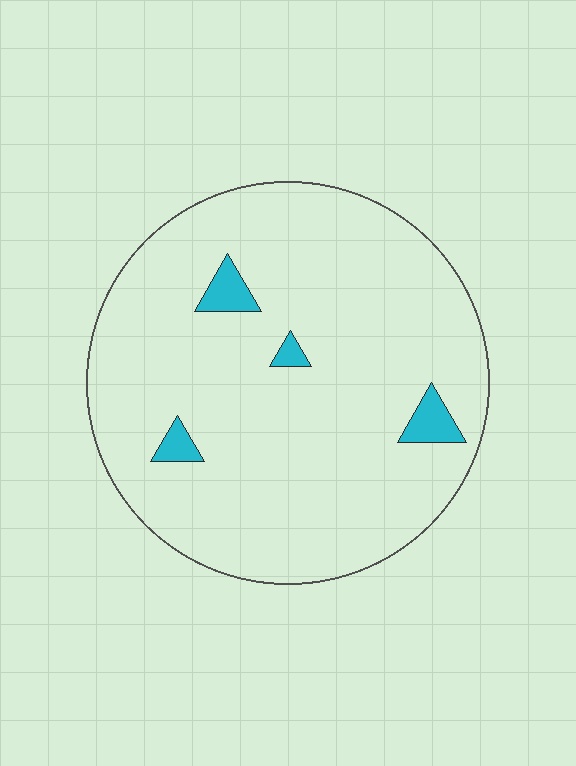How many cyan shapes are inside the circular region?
4.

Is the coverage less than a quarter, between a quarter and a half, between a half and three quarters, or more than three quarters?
Less than a quarter.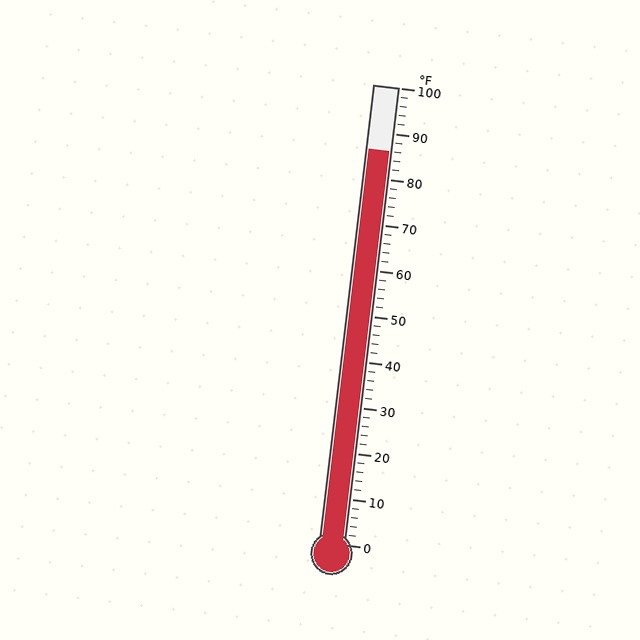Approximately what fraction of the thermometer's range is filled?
The thermometer is filled to approximately 85% of its range.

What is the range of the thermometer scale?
The thermometer scale ranges from 0°F to 100°F.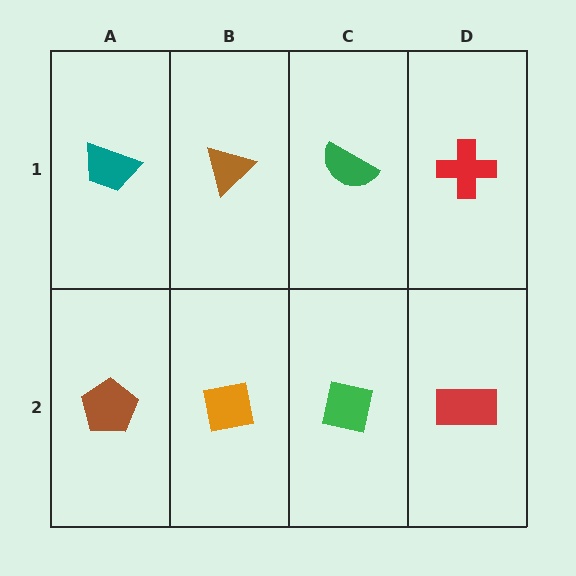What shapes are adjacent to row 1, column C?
A green square (row 2, column C), a brown triangle (row 1, column B), a red cross (row 1, column D).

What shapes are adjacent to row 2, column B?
A brown triangle (row 1, column B), a brown pentagon (row 2, column A), a green square (row 2, column C).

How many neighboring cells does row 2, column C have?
3.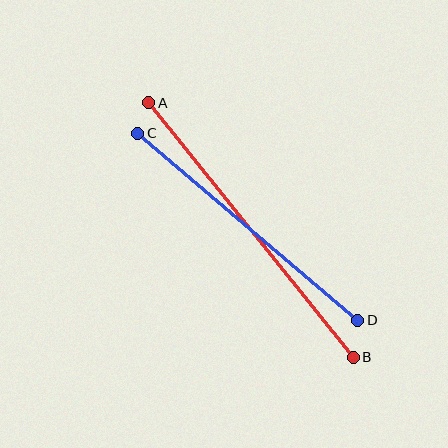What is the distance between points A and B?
The distance is approximately 327 pixels.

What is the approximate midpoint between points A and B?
The midpoint is at approximately (251, 230) pixels.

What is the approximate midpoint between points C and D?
The midpoint is at approximately (248, 227) pixels.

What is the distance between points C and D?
The distance is approximately 289 pixels.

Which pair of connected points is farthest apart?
Points A and B are farthest apart.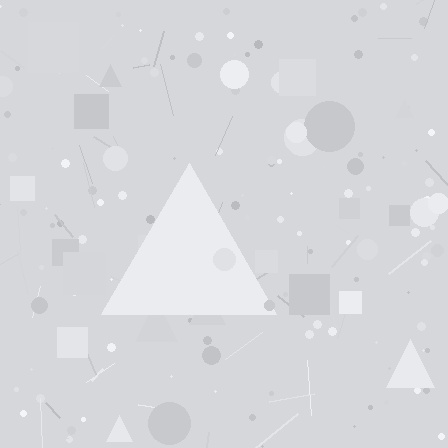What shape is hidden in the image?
A triangle is hidden in the image.